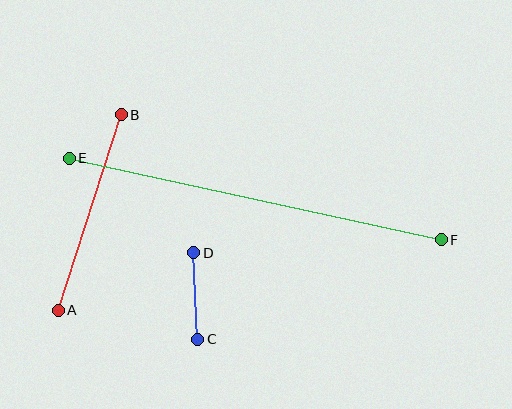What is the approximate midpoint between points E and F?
The midpoint is at approximately (255, 199) pixels.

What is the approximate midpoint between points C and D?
The midpoint is at approximately (196, 296) pixels.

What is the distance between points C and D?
The distance is approximately 87 pixels.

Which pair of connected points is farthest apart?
Points E and F are farthest apart.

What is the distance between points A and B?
The distance is approximately 205 pixels.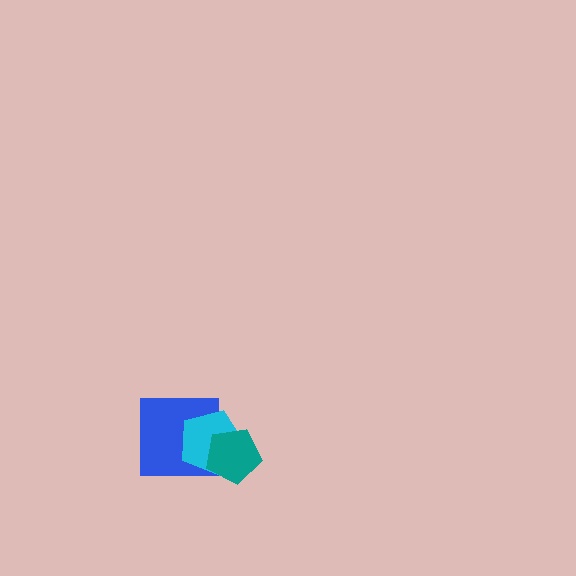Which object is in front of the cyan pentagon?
The teal pentagon is in front of the cyan pentagon.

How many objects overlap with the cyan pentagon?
2 objects overlap with the cyan pentagon.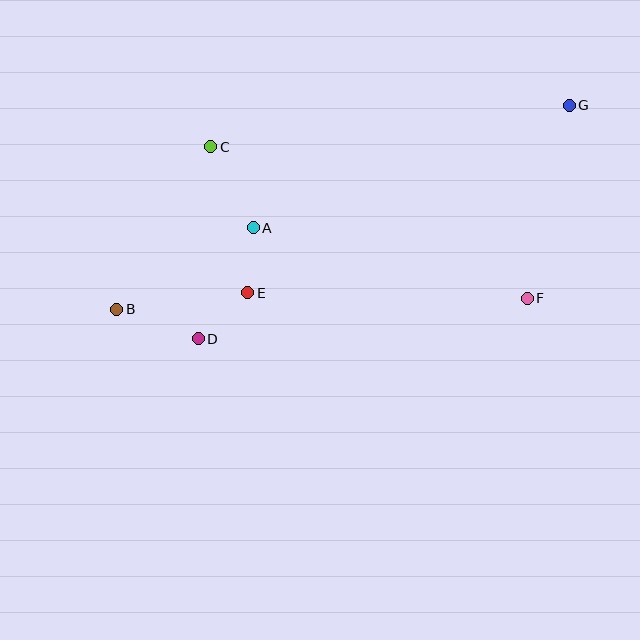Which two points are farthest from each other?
Points B and G are farthest from each other.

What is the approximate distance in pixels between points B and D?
The distance between B and D is approximately 87 pixels.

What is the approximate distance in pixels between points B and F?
The distance between B and F is approximately 411 pixels.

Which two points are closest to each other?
Points A and E are closest to each other.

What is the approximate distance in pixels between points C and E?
The distance between C and E is approximately 150 pixels.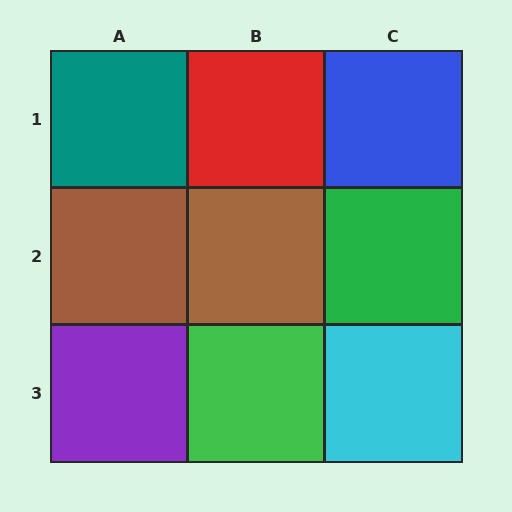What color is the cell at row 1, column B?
Red.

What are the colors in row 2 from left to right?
Brown, brown, green.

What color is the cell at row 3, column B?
Green.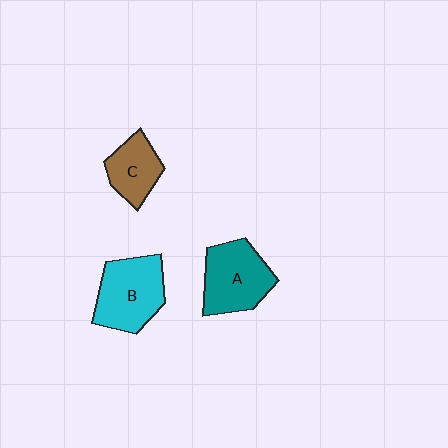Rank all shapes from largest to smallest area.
From largest to smallest: B (cyan), A (teal), C (brown).